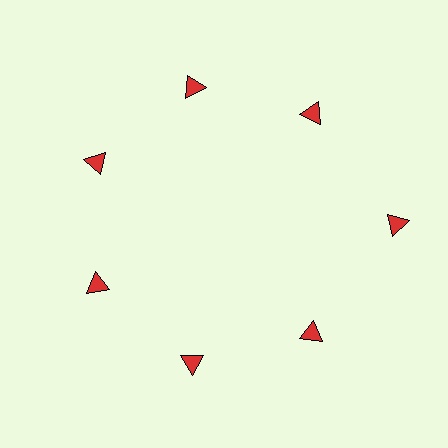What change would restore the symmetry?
The symmetry would be restored by moving it inward, back onto the ring so that all 7 triangles sit at equal angles and equal distance from the center.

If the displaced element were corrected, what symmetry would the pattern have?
It would have 7-fold rotational symmetry — the pattern would map onto itself every 51 degrees.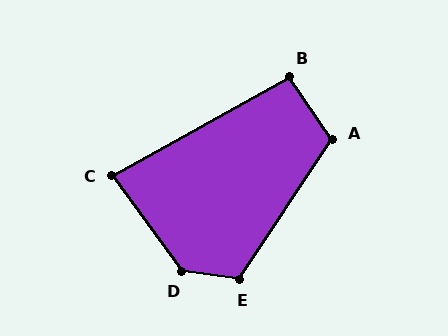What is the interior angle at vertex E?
Approximately 117 degrees (obtuse).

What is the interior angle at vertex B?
Approximately 95 degrees (obtuse).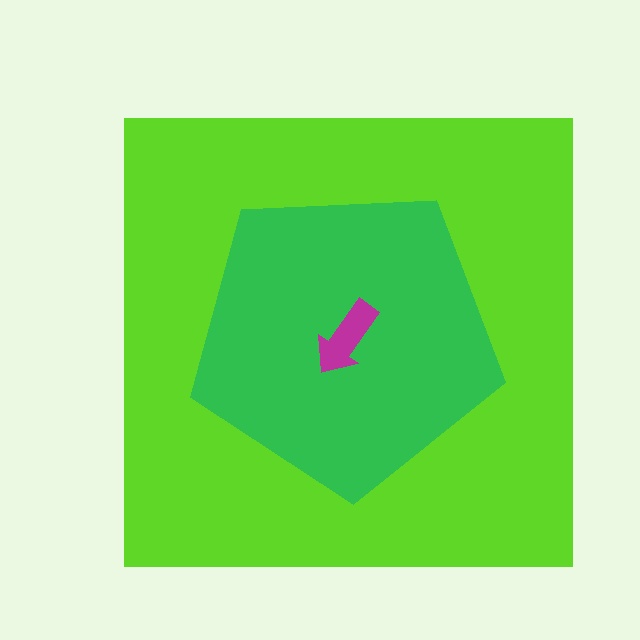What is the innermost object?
The magenta arrow.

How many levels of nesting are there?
3.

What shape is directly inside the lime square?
The green pentagon.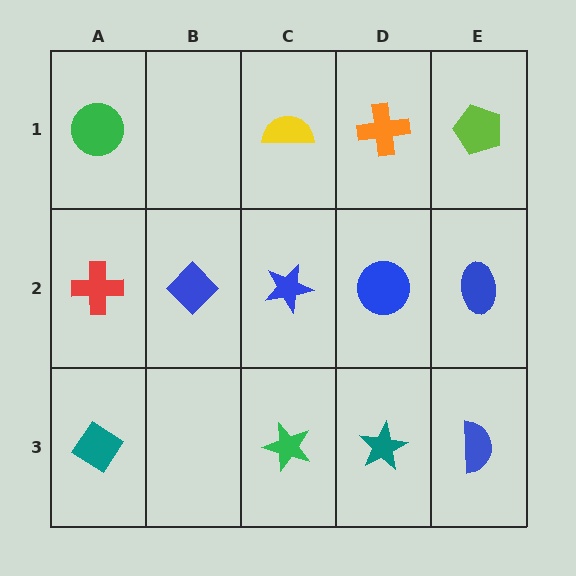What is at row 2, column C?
A blue star.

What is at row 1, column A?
A green circle.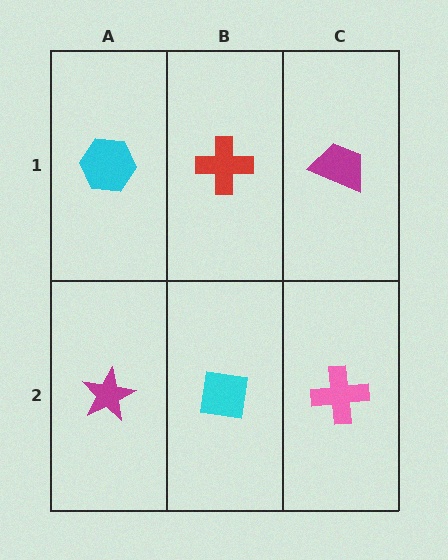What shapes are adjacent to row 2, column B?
A red cross (row 1, column B), a magenta star (row 2, column A), a pink cross (row 2, column C).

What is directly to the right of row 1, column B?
A magenta trapezoid.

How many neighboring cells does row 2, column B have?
3.